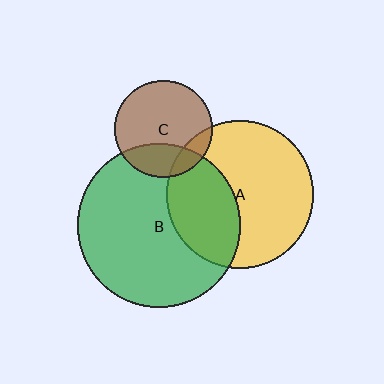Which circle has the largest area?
Circle B (green).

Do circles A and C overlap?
Yes.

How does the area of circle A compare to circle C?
Approximately 2.3 times.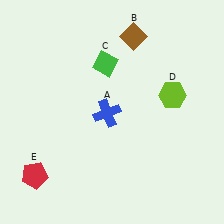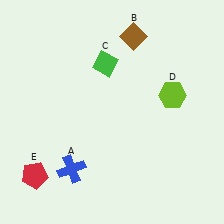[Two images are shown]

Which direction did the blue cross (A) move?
The blue cross (A) moved down.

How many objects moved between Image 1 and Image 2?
1 object moved between the two images.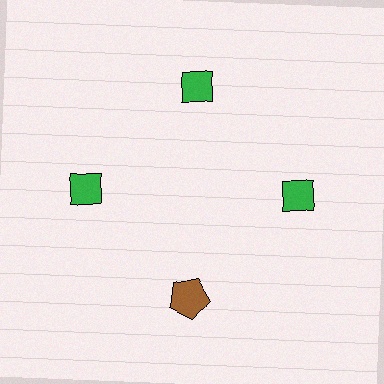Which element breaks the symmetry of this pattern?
The brown pentagon at roughly the 6 o'clock position breaks the symmetry. All other shapes are green diamonds.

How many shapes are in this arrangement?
There are 4 shapes arranged in a ring pattern.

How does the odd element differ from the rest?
It differs in both color (brown instead of green) and shape (pentagon instead of diamond).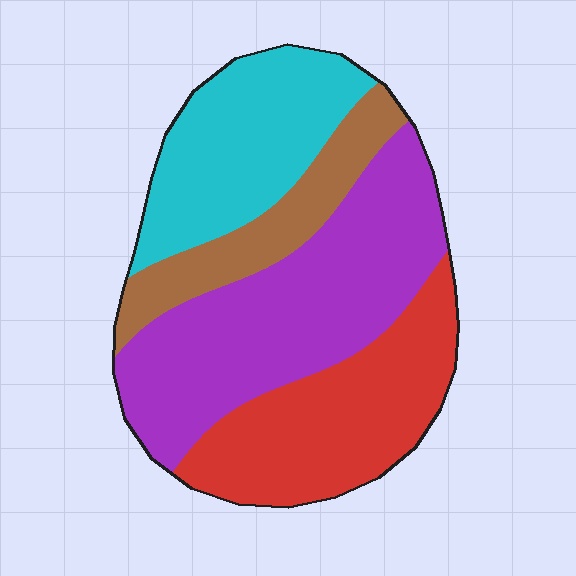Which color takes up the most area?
Purple, at roughly 35%.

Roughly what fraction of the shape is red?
Red covers 26% of the shape.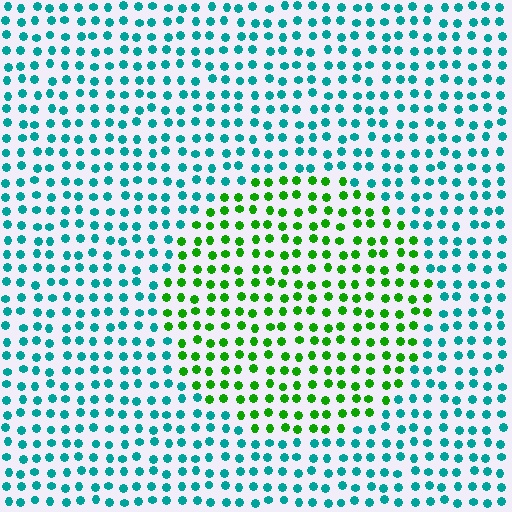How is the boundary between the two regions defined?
The boundary is defined purely by a slight shift in hue (about 61 degrees). Spacing, size, and orientation are identical on both sides.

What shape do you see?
I see a circle.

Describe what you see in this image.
The image is filled with small teal elements in a uniform arrangement. A circle-shaped region is visible where the elements are tinted to a slightly different hue, forming a subtle color boundary.